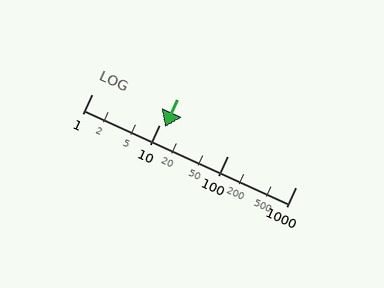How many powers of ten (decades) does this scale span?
The scale spans 3 decades, from 1 to 1000.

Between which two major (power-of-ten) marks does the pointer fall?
The pointer is between 10 and 100.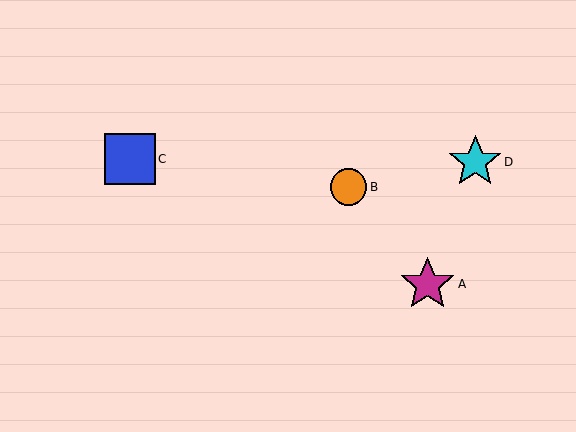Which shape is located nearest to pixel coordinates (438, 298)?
The magenta star (labeled A) at (428, 284) is nearest to that location.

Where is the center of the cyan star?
The center of the cyan star is at (475, 162).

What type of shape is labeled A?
Shape A is a magenta star.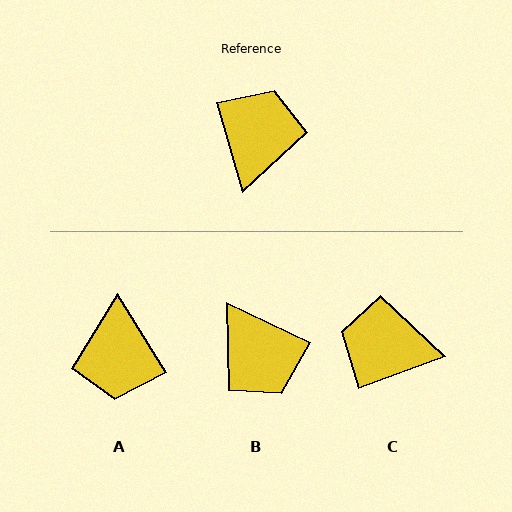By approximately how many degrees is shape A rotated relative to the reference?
Approximately 164 degrees clockwise.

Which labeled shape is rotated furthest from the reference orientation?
A, about 164 degrees away.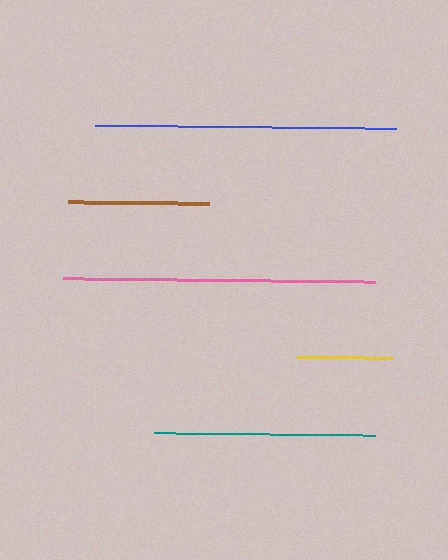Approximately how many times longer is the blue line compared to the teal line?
The blue line is approximately 1.4 times the length of the teal line.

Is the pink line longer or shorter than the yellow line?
The pink line is longer than the yellow line.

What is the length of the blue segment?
The blue segment is approximately 301 pixels long.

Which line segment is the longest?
The pink line is the longest at approximately 312 pixels.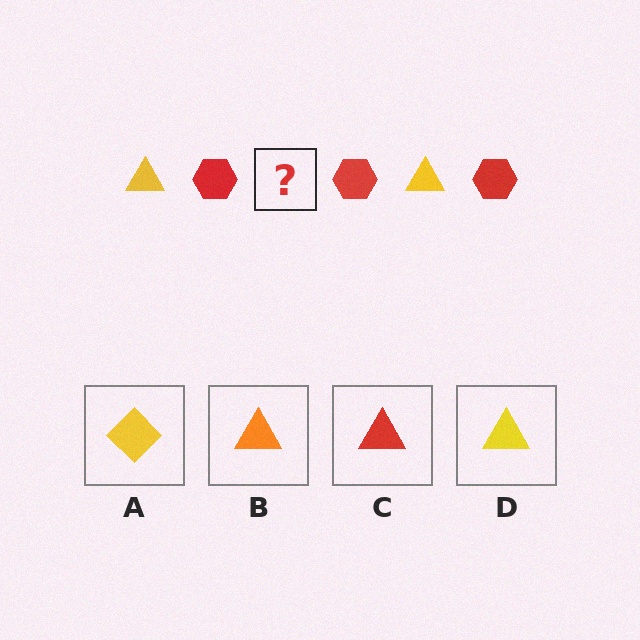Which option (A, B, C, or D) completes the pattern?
D.